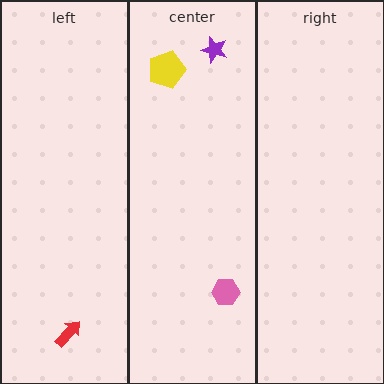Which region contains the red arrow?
The left region.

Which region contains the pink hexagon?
The center region.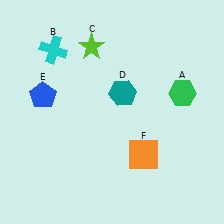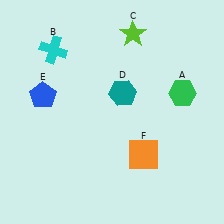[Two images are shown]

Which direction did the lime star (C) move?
The lime star (C) moved right.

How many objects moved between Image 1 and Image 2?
1 object moved between the two images.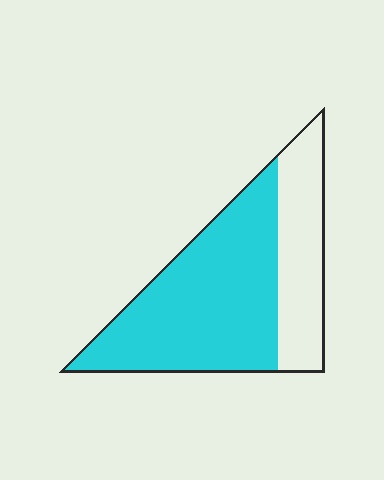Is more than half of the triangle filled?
Yes.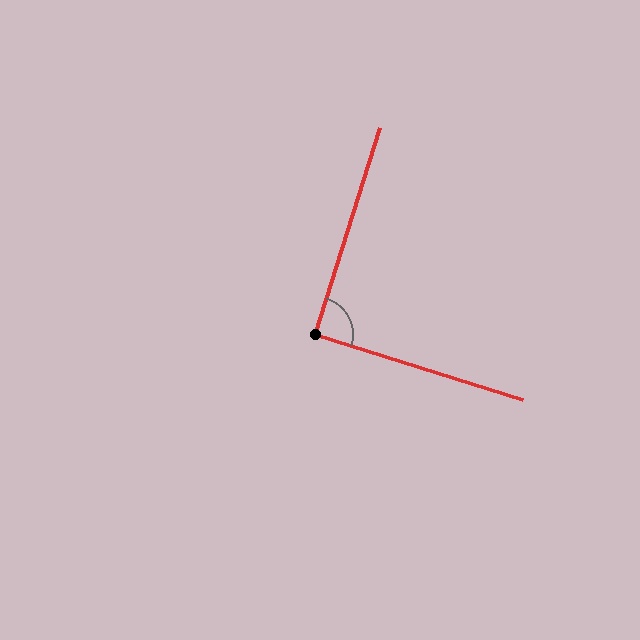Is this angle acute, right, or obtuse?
It is approximately a right angle.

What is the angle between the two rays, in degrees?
Approximately 90 degrees.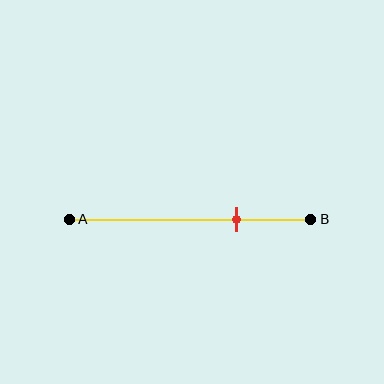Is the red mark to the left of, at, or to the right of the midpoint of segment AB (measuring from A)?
The red mark is to the right of the midpoint of segment AB.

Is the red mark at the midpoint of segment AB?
No, the mark is at about 70% from A, not at the 50% midpoint.